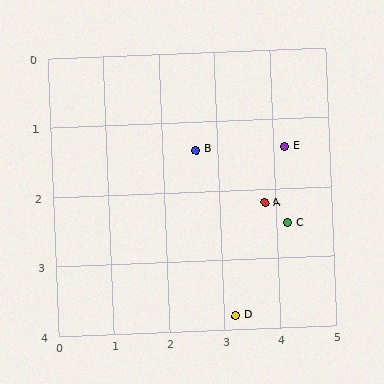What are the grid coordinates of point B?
Point B is at approximately (2.6, 1.4).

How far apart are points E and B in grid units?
Points E and B are about 1.6 grid units apart.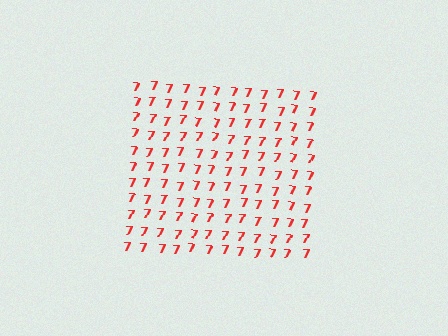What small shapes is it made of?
It is made of small digit 7's.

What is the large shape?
The large shape is a square.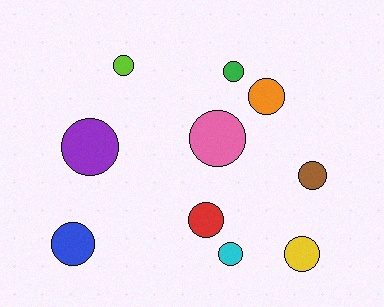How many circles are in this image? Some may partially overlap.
There are 10 circles.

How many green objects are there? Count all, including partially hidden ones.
There is 1 green object.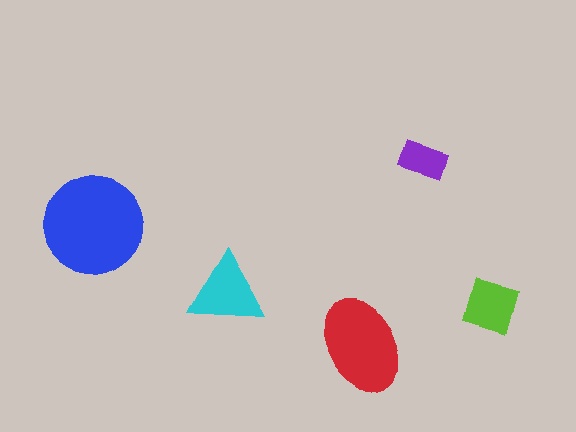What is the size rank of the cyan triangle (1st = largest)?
3rd.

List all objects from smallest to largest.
The purple rectangle, the lime square, the cyan triangle, the red ellipse, the blue circle.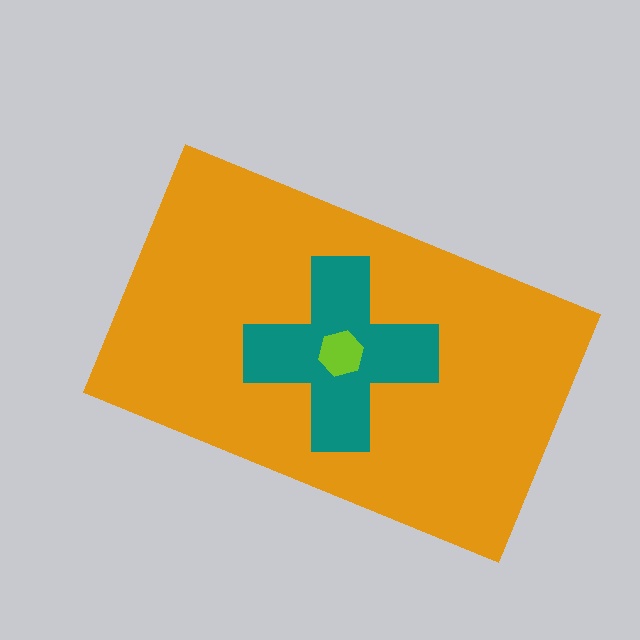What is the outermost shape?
The orange rectangle.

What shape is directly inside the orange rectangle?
The teal cross.